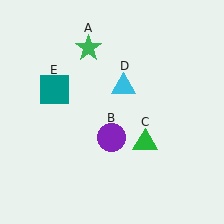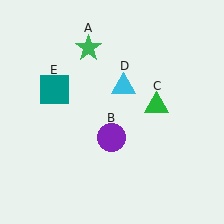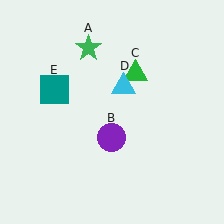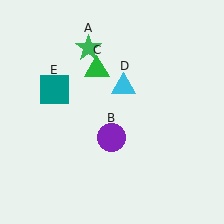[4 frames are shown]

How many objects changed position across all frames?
1 object changed position: green triangle (object C).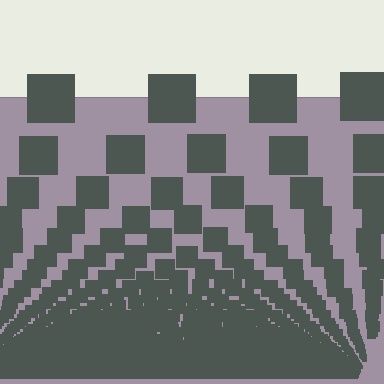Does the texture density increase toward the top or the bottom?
Density increases toward the bottom.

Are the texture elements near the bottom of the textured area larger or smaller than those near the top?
Smaller. The gradient is inverted — elements near the bottom are smaller and denser.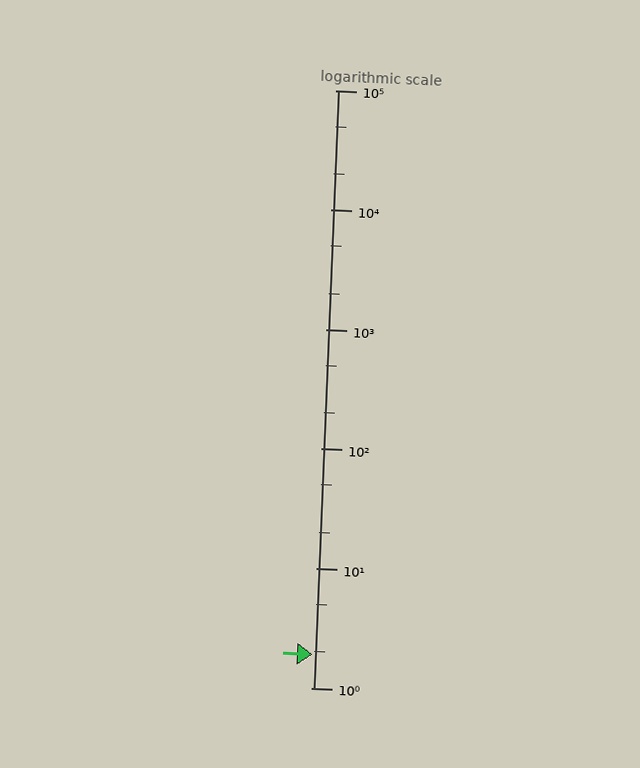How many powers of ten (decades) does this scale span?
The scale spans 5 decades, from 1 to 100000.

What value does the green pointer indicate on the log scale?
The pointer indicates approximately 1.9.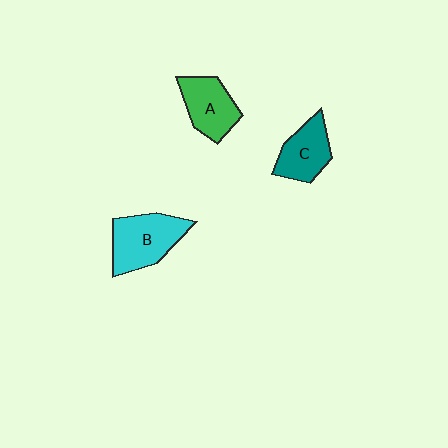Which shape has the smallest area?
Shape C (teal).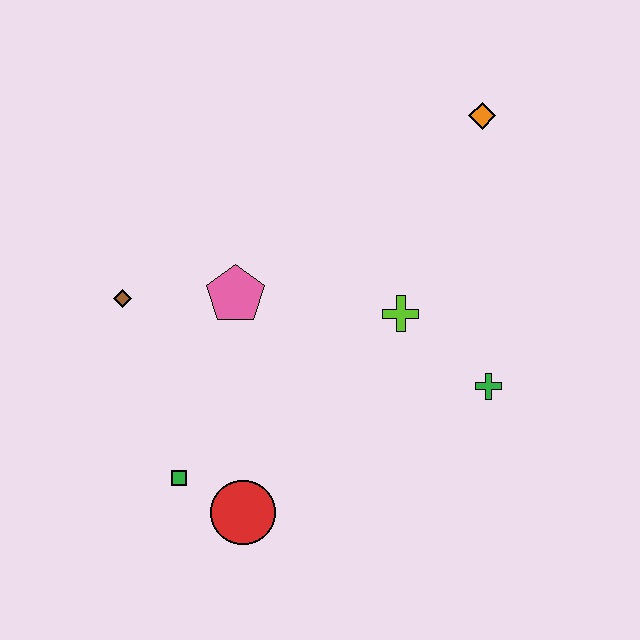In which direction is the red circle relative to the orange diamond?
The red circle is below the orange diamond.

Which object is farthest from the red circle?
The orange diamond is farthest from the red circle.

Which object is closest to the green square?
The red circle is closest to the green square.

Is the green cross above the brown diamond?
No